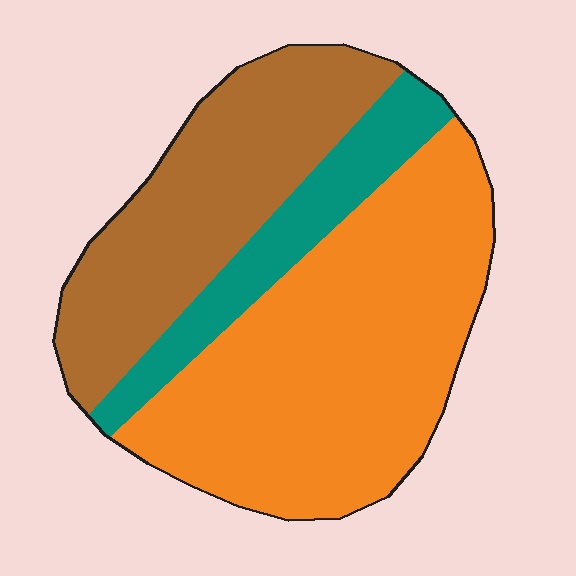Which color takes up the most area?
Orange, at roughly 50%.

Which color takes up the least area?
Teal, at roughly 15%.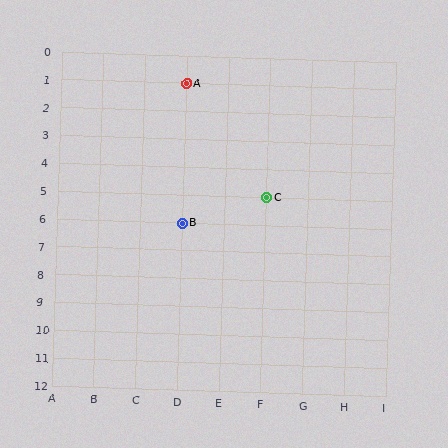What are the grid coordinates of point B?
Point B is at grid coordinates (D, 6).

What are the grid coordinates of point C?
Point C is at grid coordinates (F, 5).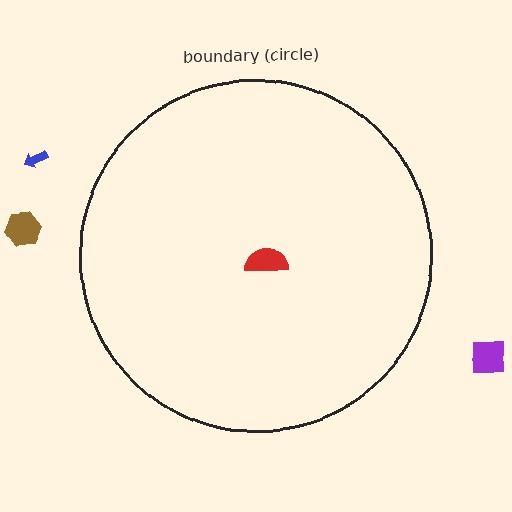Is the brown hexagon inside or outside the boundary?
Outside.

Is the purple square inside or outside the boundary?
Outside.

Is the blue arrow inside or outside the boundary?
Outside.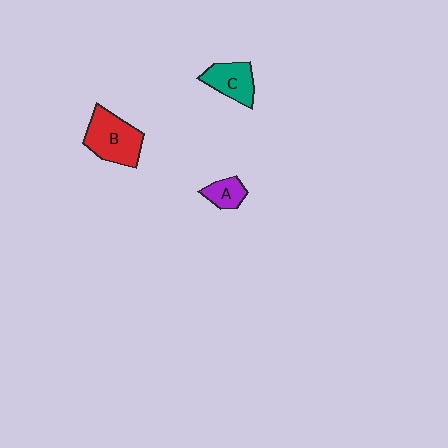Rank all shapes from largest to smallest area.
From largest to smallest: B (red), C (teal), A (purple).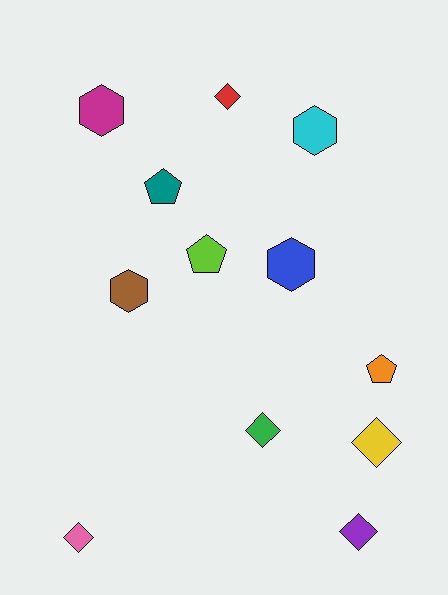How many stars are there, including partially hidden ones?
There are no stars.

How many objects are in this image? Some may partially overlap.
There are 12 objects.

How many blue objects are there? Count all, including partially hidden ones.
There is 1 blue object.